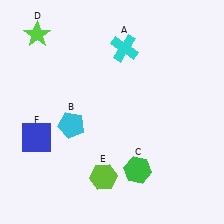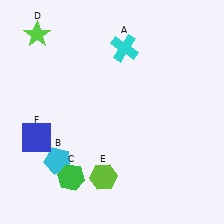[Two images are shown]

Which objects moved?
The objects that moved are: the cyan pentagon (B), the green hexagon (C).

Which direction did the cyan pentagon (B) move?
The cyan pentagon (B) moved down.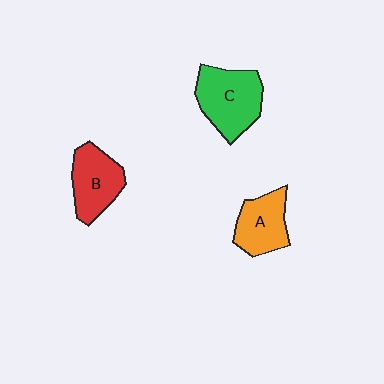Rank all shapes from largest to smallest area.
From largest to smallest: C (green), B (red), A (orange).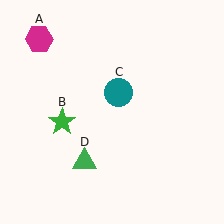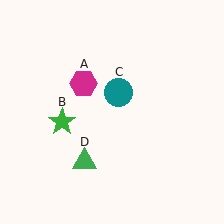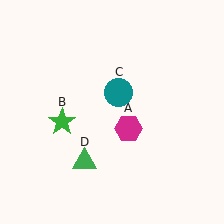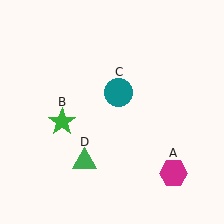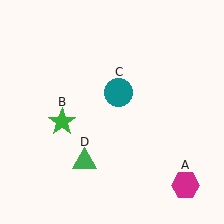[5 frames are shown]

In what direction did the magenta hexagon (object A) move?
The magenta hexagon (object A) moved down and to the right.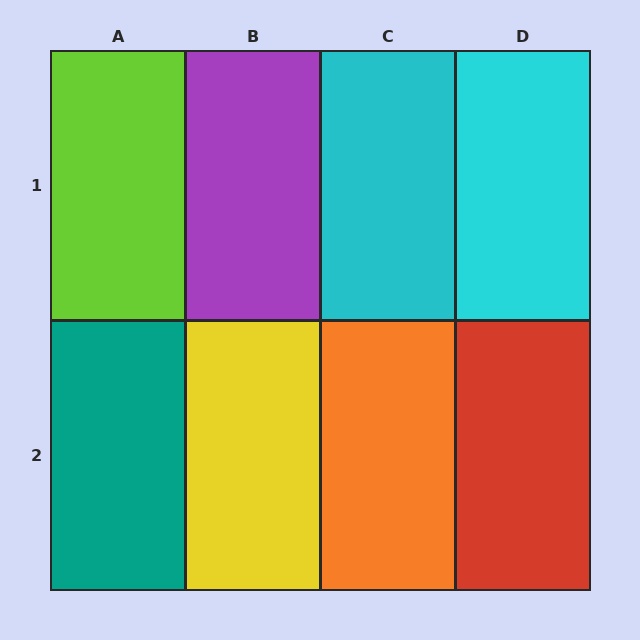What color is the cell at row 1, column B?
Purple.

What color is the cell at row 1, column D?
Cyan.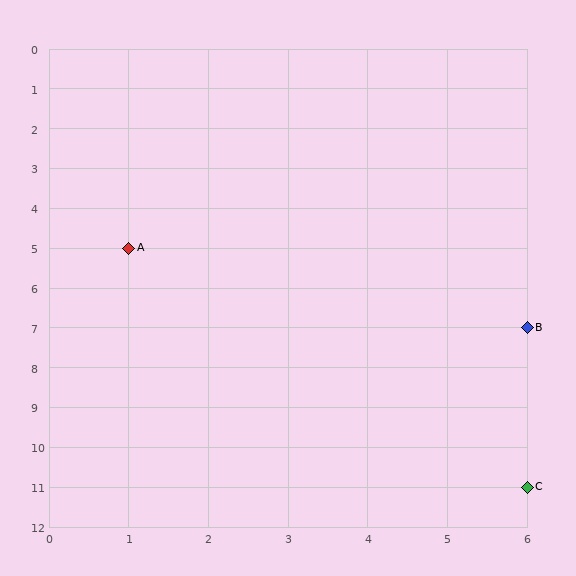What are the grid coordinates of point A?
Point A is at grid coordinates (1, 5).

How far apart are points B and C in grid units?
Points B and C are 4 rows apart.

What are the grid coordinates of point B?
Point B is at grid coordinates (6, 7).